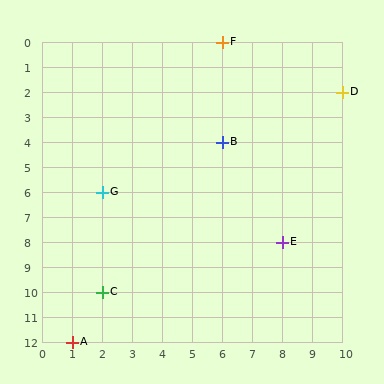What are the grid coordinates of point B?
Point B is at grid coordinates (6, 4).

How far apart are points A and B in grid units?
Points A and B are 5 columns and 8 rows apart (about 9.4 grid units diagonally).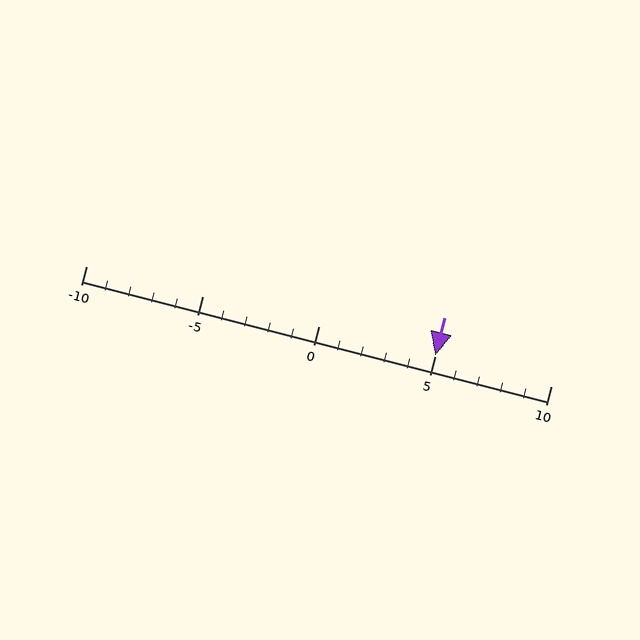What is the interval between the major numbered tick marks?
The major tick marks are spaced 5 units apart.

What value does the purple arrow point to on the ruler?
The purple arrow points to approximately 5.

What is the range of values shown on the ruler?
The ruler shows values from -10 to 10.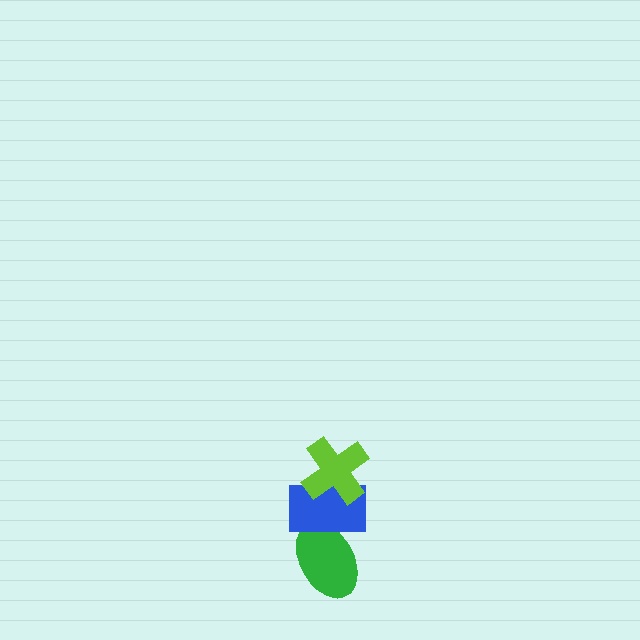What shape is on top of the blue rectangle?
The lime cross is on top of the blue rectangle.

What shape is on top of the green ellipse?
The blue rectangle is on top of the green ellipse.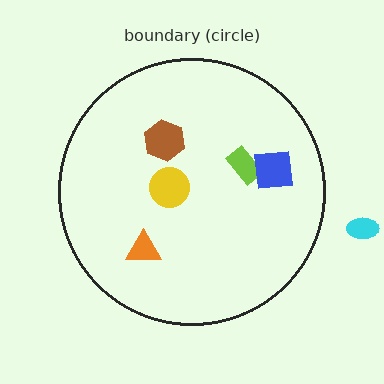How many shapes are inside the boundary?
5 inside, 1 outside.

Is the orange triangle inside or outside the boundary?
Inside.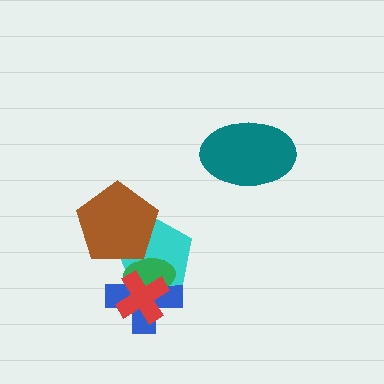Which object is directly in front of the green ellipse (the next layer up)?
The red cross is directly in front of the green ellipse.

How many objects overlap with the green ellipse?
4 objects overlap with the green ellipse.